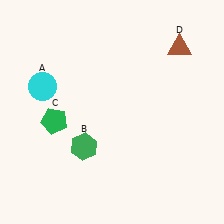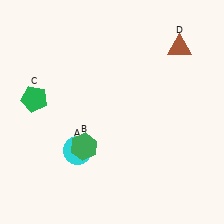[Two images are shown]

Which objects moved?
The objects that moved are: the cyan circle (A), the green pentagon (C).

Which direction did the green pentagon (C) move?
The green pentagon (C) moved up.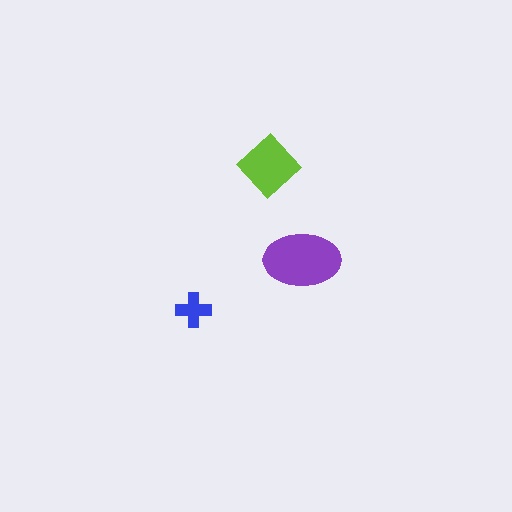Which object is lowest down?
The blue cross is bottommost.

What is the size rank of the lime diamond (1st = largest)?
2nd.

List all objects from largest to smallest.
The purple ellipse, the lime diamond, the blue cross.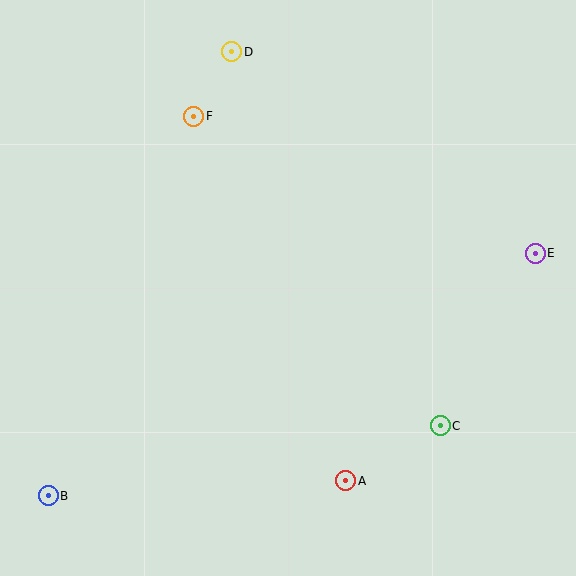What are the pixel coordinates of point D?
Point D is at (232, 52).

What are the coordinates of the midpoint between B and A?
The midpoint between B and A is at (197, 488).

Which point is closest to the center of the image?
Point F at (194, 116) is closest to the center.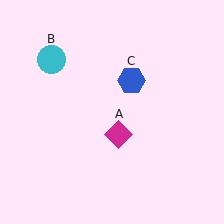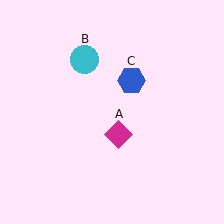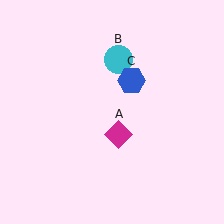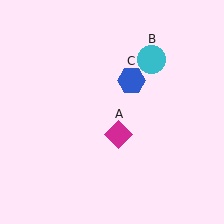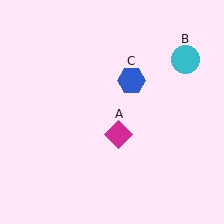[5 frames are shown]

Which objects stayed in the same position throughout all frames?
Magenta diamond (object A) and blue hexagon (object C) remained stationary.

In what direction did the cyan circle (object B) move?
The cyan circle (object B) moved right.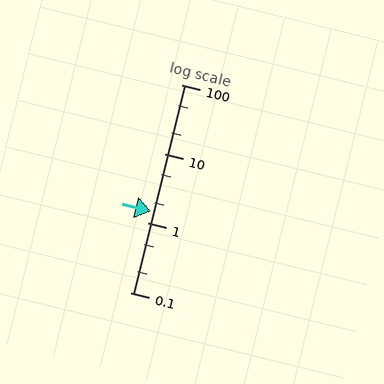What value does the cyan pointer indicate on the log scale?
The pointer indicates approximately 1.5.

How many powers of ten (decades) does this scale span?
The scale spans 3 decades, from 0.1 to 100.